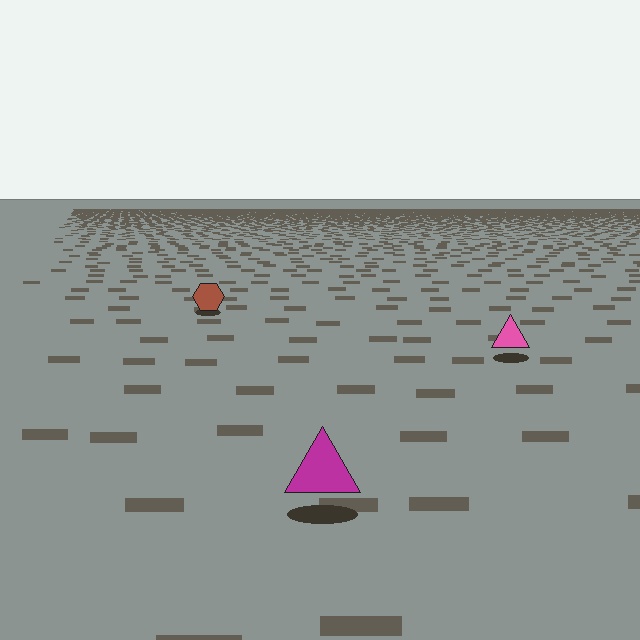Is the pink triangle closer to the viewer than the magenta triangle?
No. The magenta triangle is closer — you can tell from the texture gradient: the ground texture is coarser near it.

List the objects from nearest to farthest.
From nearest to farthest: the magenta triangle, the pink triangle, the brown hexagon.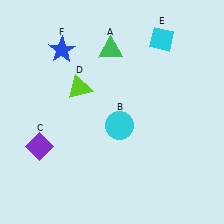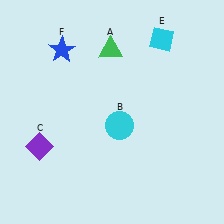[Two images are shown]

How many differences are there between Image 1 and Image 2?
There is 1 difference between the two images.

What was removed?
The lime triangle (D) was removed in Image 2.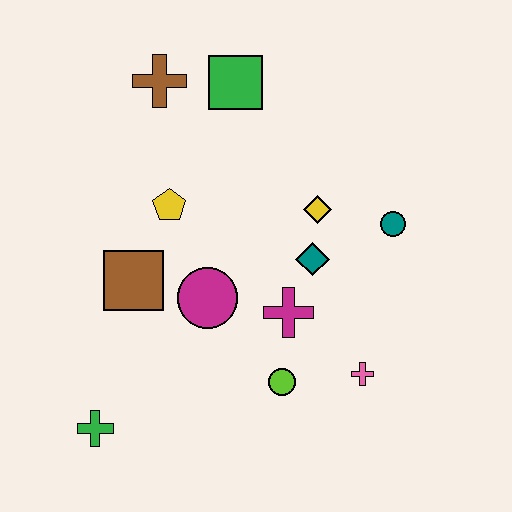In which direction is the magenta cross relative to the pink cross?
The magenta cross is to the left of the pink cross.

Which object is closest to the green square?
The brown cross is closest to the green square.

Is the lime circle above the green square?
No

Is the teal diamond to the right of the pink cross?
No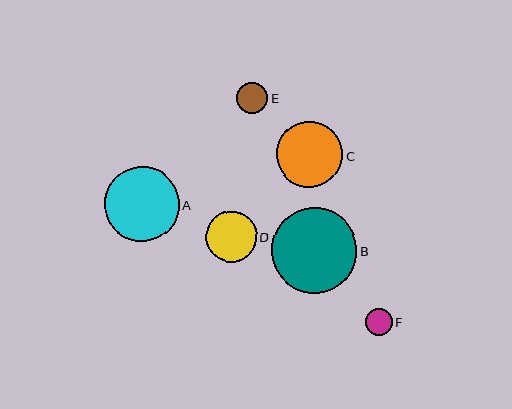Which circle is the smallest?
Circle F is the smallest with a size of approximately 27 pixels.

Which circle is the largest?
Circle B is the largest with a size of approximately 85 pixels.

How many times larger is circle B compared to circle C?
Circle B is approximately 1.3 times the size of circle C.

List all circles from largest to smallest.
From largest to smallest: B, A, C, D, E, F.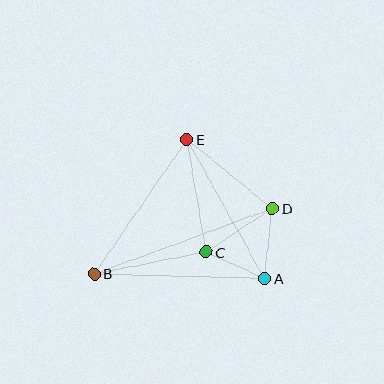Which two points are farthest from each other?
Points B and D are farthest from each other.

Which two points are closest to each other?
Points A and C are closest to each other.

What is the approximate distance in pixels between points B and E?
The distance between B and E is approximately 163 pixels.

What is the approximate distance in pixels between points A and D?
The distance between A and D is approximately 70 pixels.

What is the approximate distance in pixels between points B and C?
The distance between B and C is approximately 114 pixels.